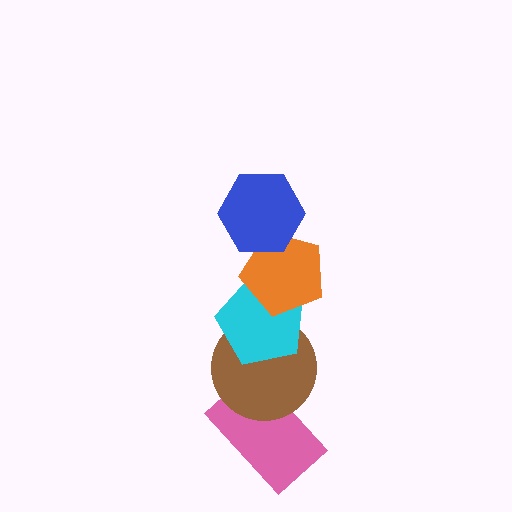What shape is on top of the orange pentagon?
The blue hexagon is on top of the orange pentagon.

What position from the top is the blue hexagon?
The blue hexagon is 1st from the top.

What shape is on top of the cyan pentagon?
The orange pentagon is on top of the cyan pentagon.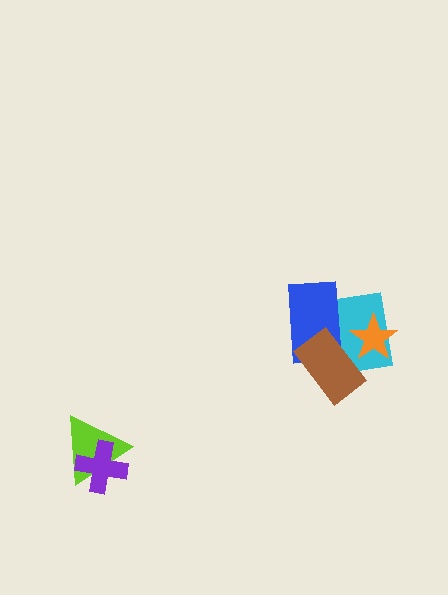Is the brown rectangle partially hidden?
Yes, it is partially covered by another shape.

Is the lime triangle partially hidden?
Yes, it is partially covered by another shape.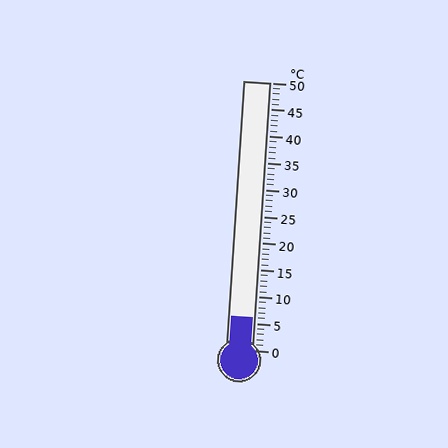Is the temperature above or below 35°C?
The temperature is below 35°C.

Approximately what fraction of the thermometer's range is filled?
The thermometer is filled to approximately 10% of its range.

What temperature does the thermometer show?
The thermometer shows approximately 6°C.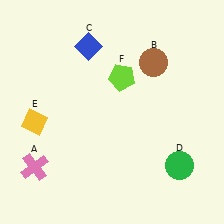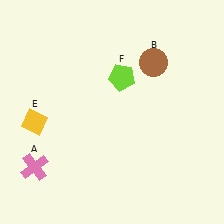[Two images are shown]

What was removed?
The green circle (D), the blue diamond (C) were removed in Image 2.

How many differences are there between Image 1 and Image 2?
There are 2 differences between the two images.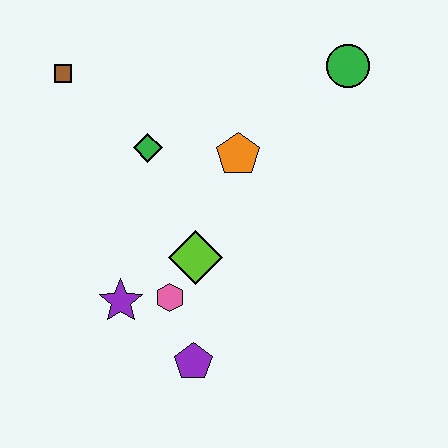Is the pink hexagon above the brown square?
No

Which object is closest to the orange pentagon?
The green diamond is closest to the orange pentagon.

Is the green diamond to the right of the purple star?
Yes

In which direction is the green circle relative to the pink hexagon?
The green circle is above the pink hexagon.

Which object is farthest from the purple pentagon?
The green circle is farthest from the purple pentagon.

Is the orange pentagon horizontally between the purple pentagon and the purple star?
No